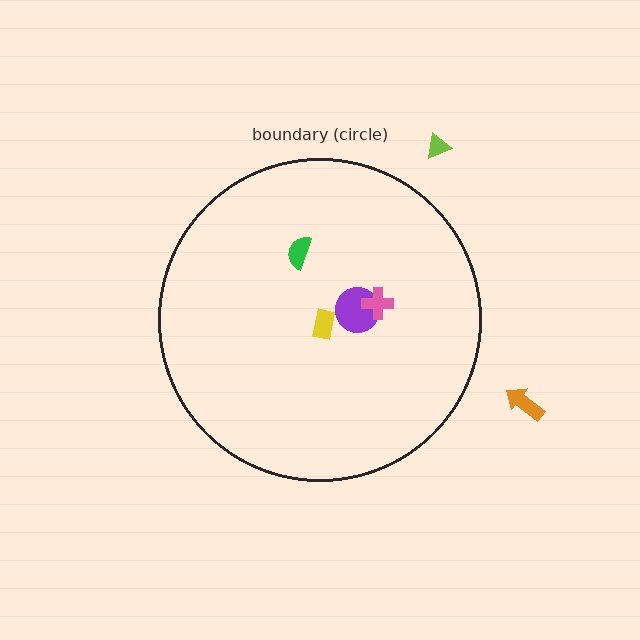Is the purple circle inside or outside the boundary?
Inside.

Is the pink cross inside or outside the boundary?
Inside.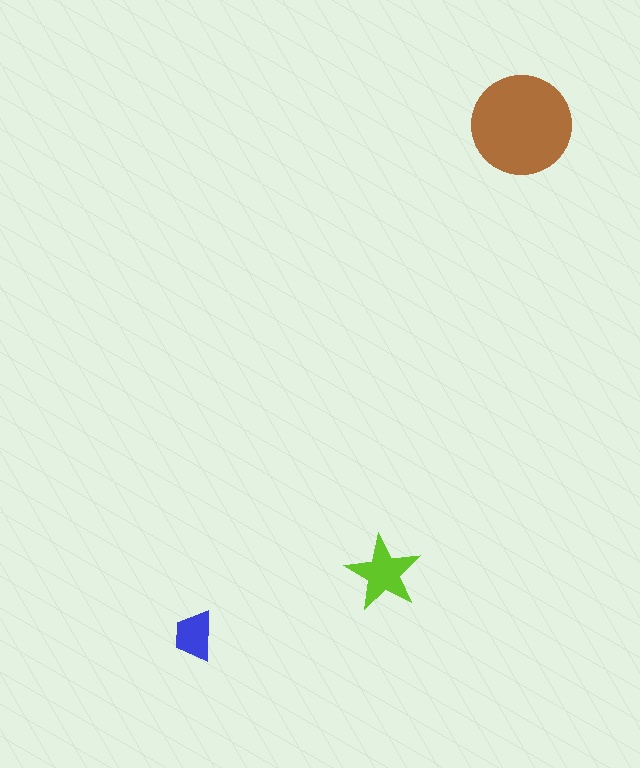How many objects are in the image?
There are 3 objects in the image.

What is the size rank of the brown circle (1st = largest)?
1st.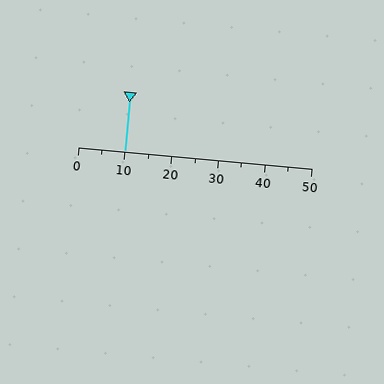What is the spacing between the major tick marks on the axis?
The major ticks are spaced 10 apart.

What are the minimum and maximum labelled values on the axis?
The axis runs from 0 to 50.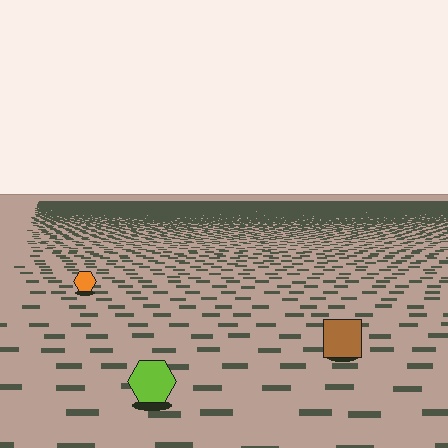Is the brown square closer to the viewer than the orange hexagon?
Yes. The brown square is closer — you can tell from the texture gradient: the ground texture is coarser near it.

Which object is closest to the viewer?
The lime hexagon is closest. The texture marks near it are larger and more spread out.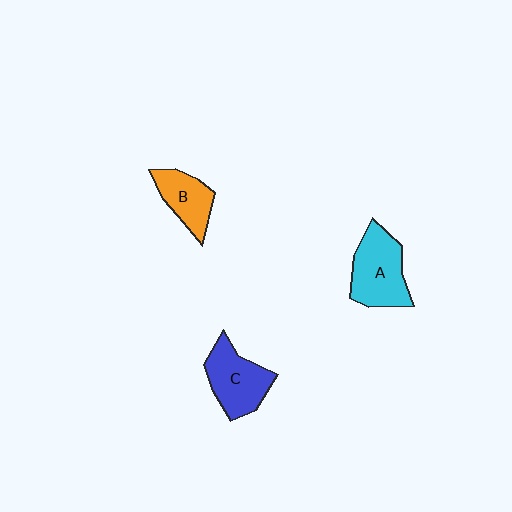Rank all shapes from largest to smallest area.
From largest to smallest: A (cyan), C (blue), B (orange).